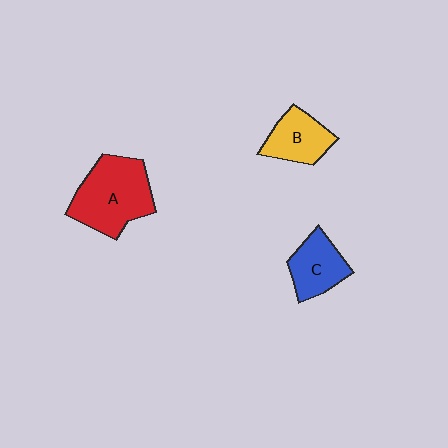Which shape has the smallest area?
Shape B (yellow).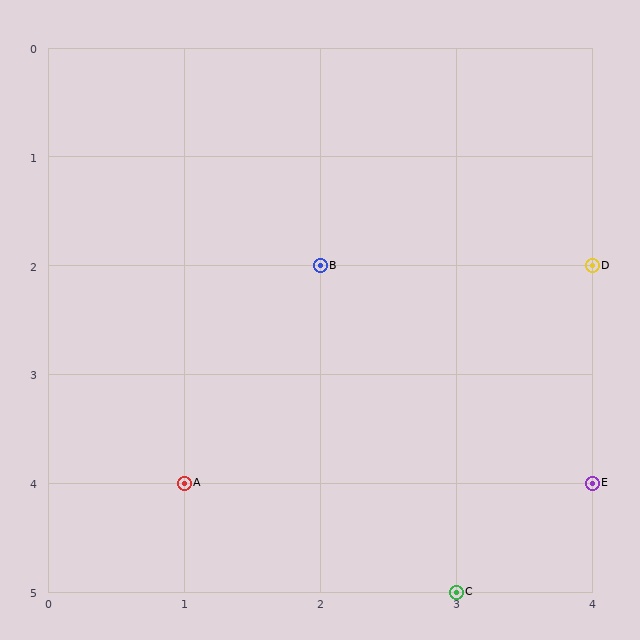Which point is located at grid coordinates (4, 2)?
Point D is at (4, 2).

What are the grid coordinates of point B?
Point B is at grid coordinates (2, 2).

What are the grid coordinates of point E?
Point E is at grid coordinates (4, 4).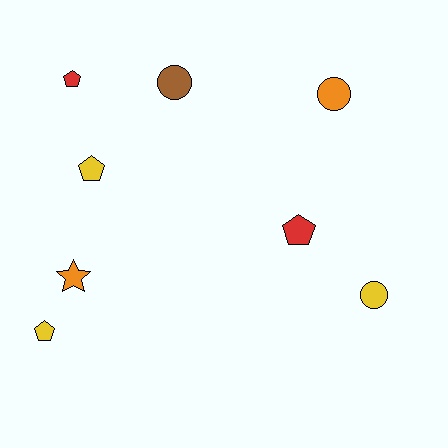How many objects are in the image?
There are 8 objects.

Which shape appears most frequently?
Pentagon, with 4 objects.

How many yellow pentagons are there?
There are 2 yellow pentagons.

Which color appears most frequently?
Yellow, with 3 objects.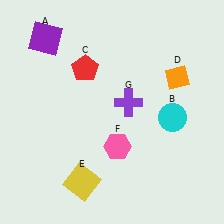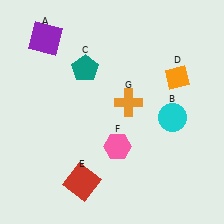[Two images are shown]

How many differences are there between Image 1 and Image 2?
There are 3 differences between the two images.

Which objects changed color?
C changed from red to teal. E changed from yellow to red. G changed from purple to orange.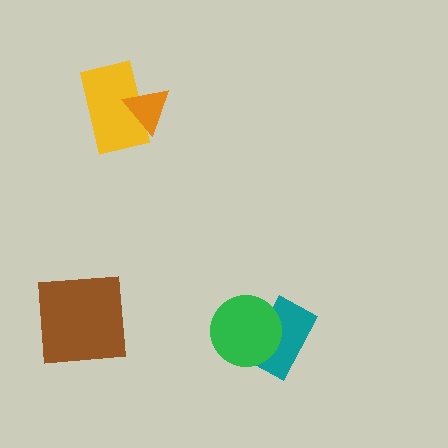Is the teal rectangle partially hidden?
Yes, it is partially covered by another shape.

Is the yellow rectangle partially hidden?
Yes, it is partially covered by another shape.